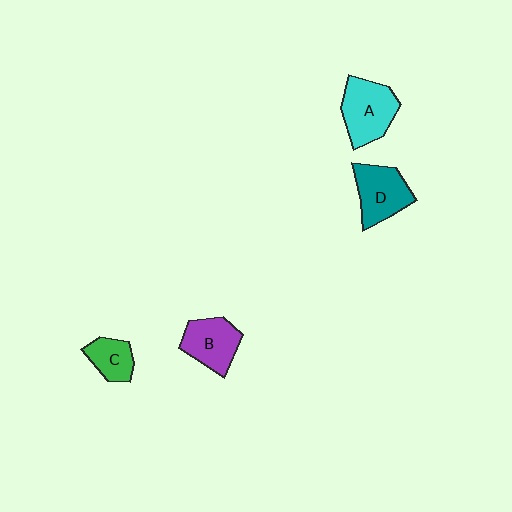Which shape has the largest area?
Shape A (cyan).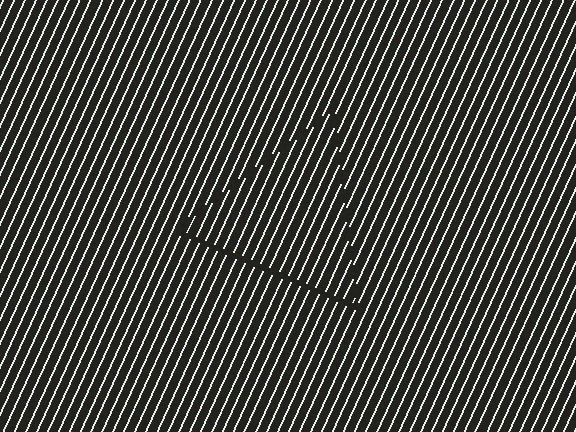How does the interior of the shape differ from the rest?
The interior of the shape contains the same grating, shifted by half a period — the contour is defined by the phase discontinuity where line-ends from the inner and outer gratings abut.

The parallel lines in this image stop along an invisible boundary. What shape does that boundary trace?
An illusory triangle. The interior of the shape contains the same grating, shifted by half a period — the contour is defined by the phase discontinuity where line-ends from the inner and outer gratings abut.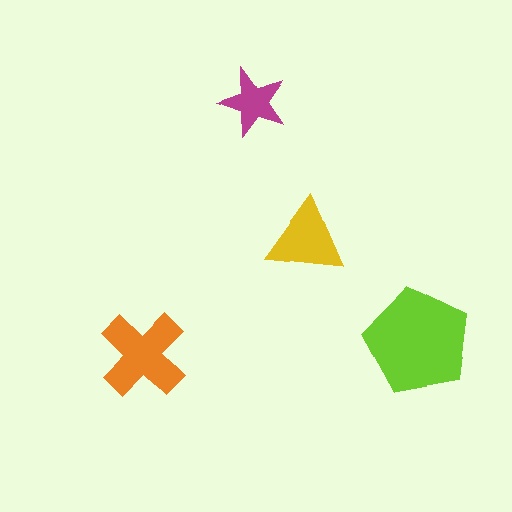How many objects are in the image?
There are 4 objects in the image.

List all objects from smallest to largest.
The magenta star, the yellow triangle, the orange cross, the lime pentagon.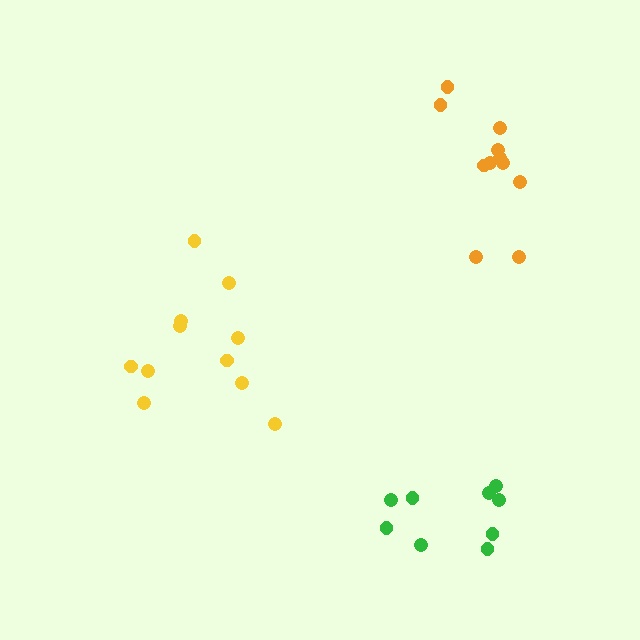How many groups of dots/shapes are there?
There are 3 groups.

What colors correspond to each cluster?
The clusters are colored: orange, yellow, green.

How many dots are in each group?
Group 1: 11 dots, Group 2: 11 dots, Group 3: 9 dots (31 total).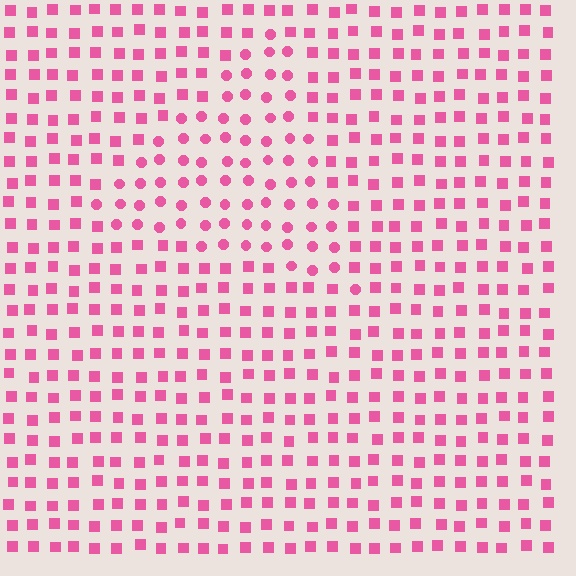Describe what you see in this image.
The image is filled with small pink elements arranged in a uniform grid. A triangle-shaped region contains circles, while the surrounding area contains squares. The boundary is defined purely by the change in element shape.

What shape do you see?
I see a triangle.